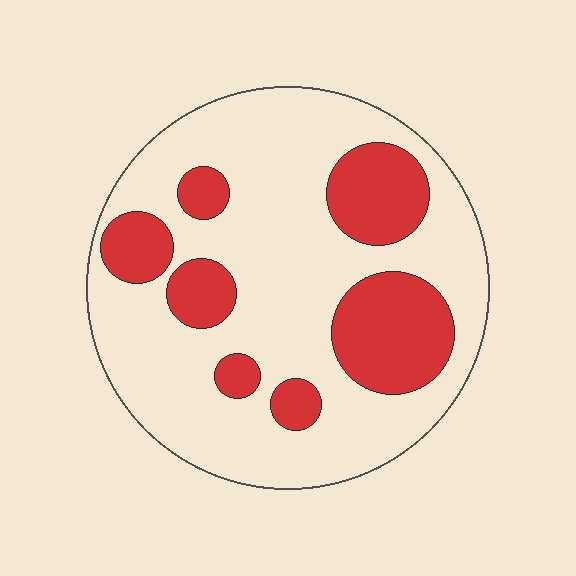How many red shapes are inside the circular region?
7.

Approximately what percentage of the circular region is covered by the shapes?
Approximately 25%.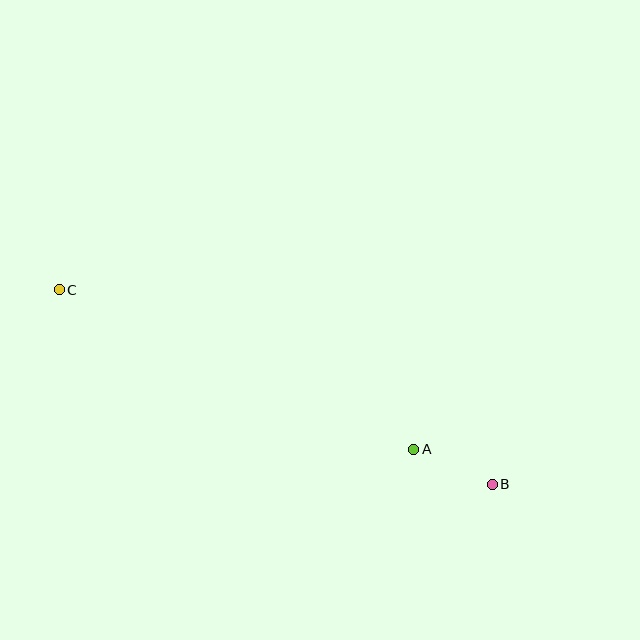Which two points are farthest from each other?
Points B and C are farthest from each other.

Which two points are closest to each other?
Points A and B are closest to each other.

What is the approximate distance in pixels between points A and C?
The distance between A and C is approximately 389 pixels.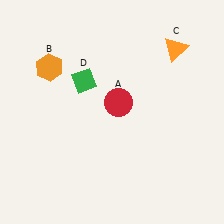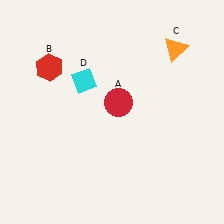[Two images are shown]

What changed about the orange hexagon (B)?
In Image 1, B is orange. In Image 2, it changed to red.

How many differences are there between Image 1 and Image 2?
There are 2 differences between the two images.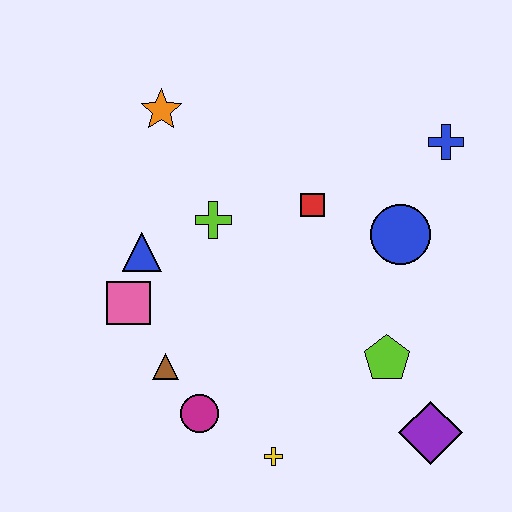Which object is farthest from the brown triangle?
The blue cross is farthest from the brown triangle.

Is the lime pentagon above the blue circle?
No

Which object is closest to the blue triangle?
The pink square is closest to the blue triangle.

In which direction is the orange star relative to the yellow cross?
The orange star is above the yellow cross.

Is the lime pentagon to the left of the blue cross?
Yes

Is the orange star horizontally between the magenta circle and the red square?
No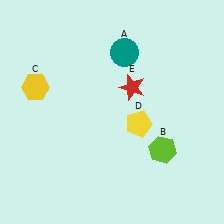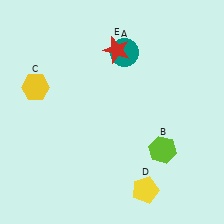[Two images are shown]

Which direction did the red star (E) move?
The red star (E) moved up.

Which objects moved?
The objects that moved are: the yellow pentagon (D), the red star (E).